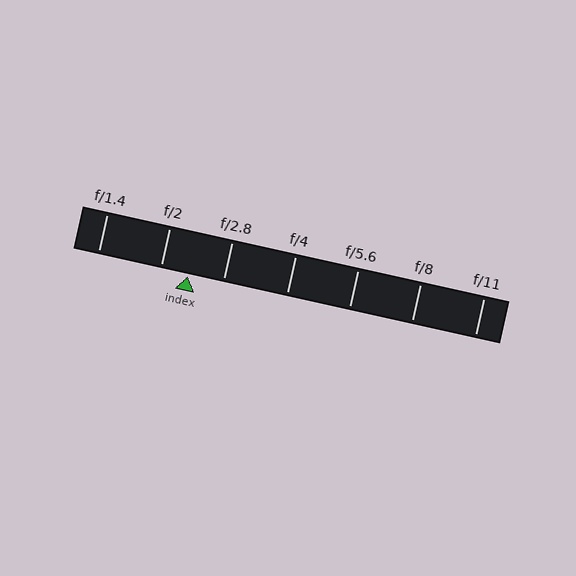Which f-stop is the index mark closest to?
The index mark is closest to f/2.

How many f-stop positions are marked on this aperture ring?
There are 7 f-stop positions marked.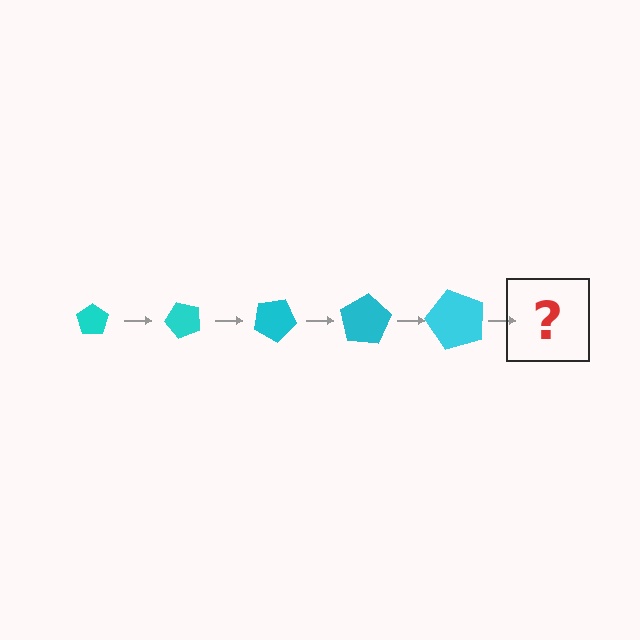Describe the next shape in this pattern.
It should be a pentagon, larger than the previous one and rotated 250 degrees from the start.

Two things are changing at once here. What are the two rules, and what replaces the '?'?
The two rules are that the pentagon grows larger each step and it rotates 50 degrees each step. The '?' should be a pentagon, larger than the previous one and rotated 250 degrees from the start.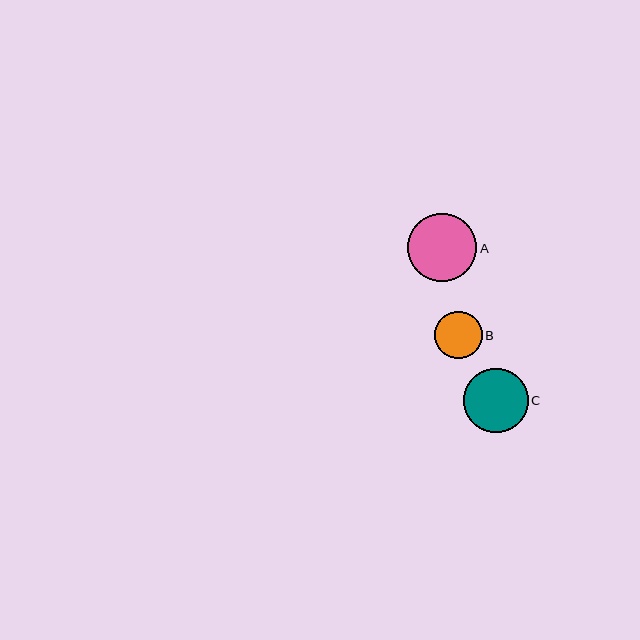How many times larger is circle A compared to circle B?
Circle A is approximately 1.5 times the size of circle B.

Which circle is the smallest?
Circle B is the smallest with a size of approximately 47 pixels.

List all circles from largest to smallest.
From largest to smallest: A, C, B.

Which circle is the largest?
Circle A is the largest with a size of approximately 69 pixels.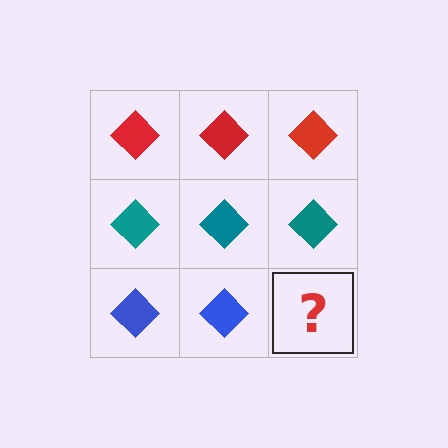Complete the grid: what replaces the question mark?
The question mark should be replaced with a blue diamond.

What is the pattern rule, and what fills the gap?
The rule is that each row has a consistent color. The gap should be filled with a blue diamond.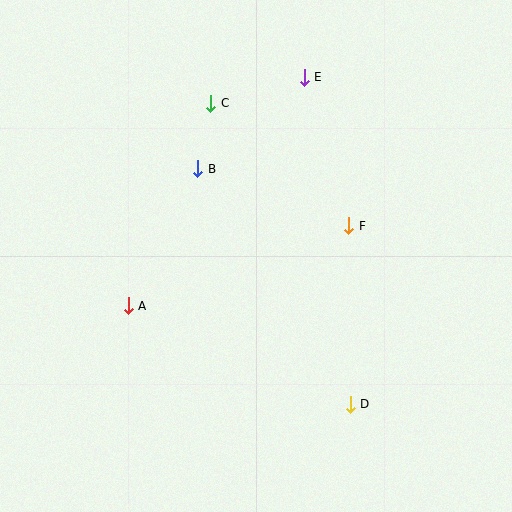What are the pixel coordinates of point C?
Point C is at (211, 103).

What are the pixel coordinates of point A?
Point A is at (128, 306).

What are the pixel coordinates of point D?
Point D is at (350, 404).